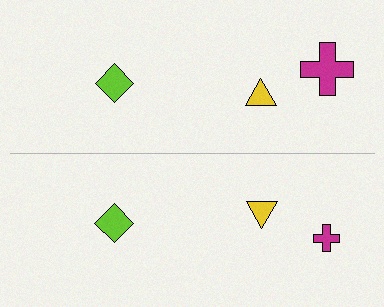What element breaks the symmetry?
The magenta cross on the bottom side has a different size than its mirror counterpart.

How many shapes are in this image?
There are 6 shapes in this image.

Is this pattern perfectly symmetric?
No, the pattern is not perfectly symmetric. The magenta cross on the bottom side has a different size than its mirror counterpart.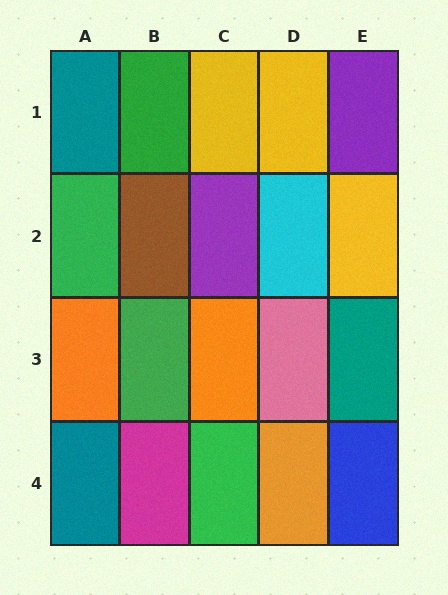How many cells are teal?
3 cells are teal.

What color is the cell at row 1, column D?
Yellow.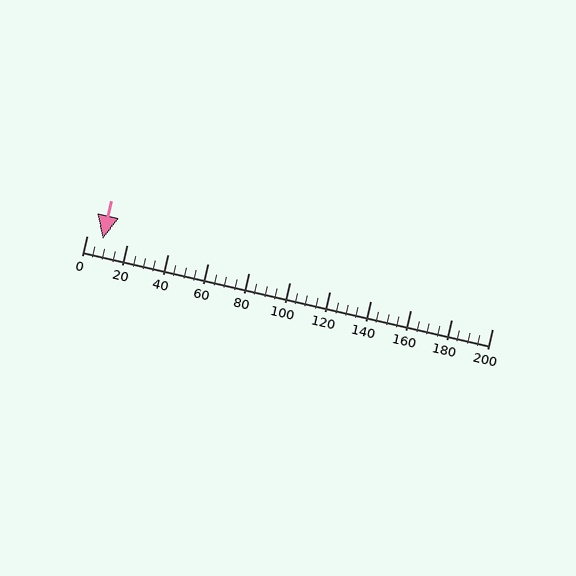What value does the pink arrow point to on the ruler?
The pink arrow points to approximately 8.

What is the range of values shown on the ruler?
The ruler shows values from 0 to 200.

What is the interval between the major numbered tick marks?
The major tick marks are spaced 20 units apart.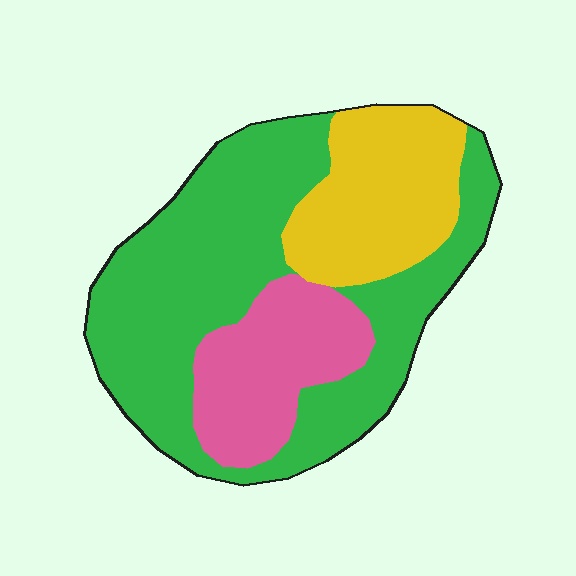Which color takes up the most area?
Green, at roughly 55%.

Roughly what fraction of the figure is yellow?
Yellow covers roughly 25% of the figure.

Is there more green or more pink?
Green.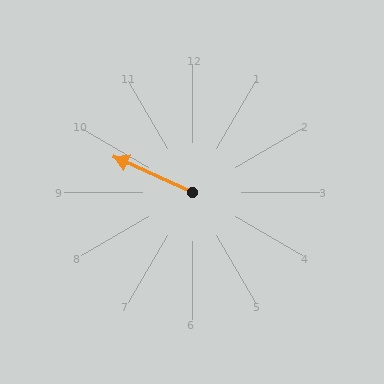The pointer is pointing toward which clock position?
Roughly 10 o'clock.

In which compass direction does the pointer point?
Northwest.